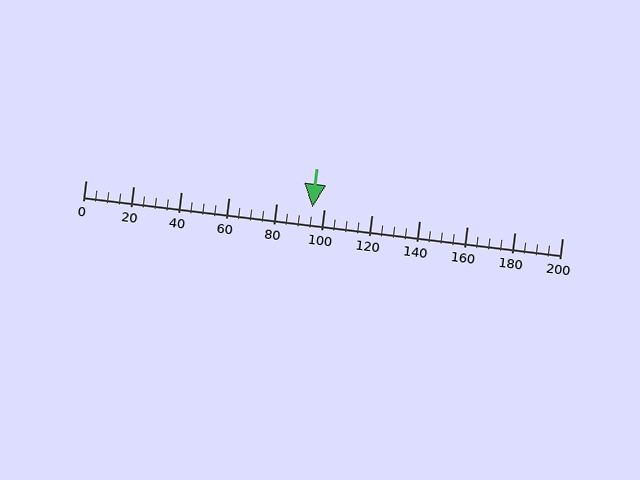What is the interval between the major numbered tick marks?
The major tick marks are spaced 20 units apart.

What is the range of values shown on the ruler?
The ruler shows values from 0 to 200.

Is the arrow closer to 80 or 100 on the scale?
The arrow is closer to 100.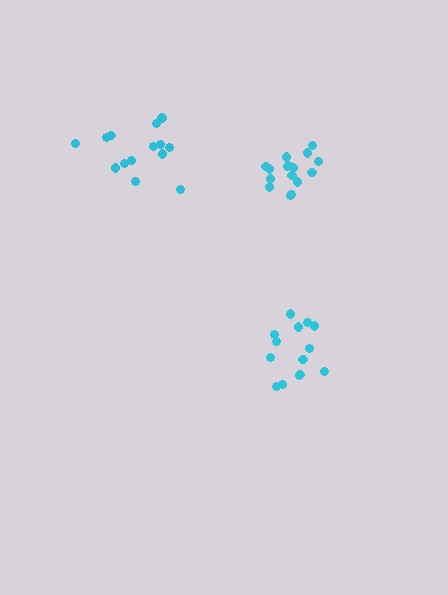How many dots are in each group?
Group 1: 14 dots, Group 2: 14 dots, Group 3: 16 dots (44 total).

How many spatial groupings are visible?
There are 3 spatial groupings.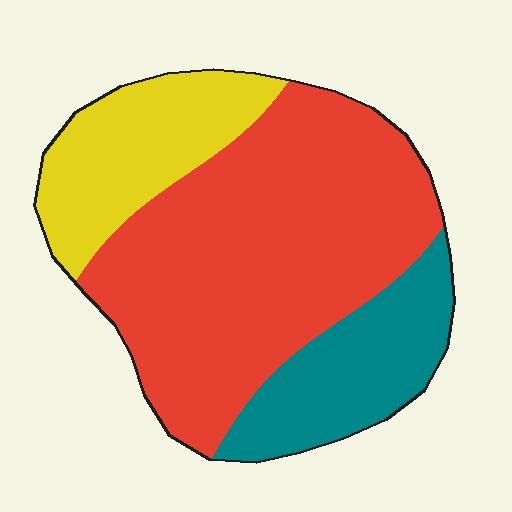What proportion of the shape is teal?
Teal covers 20% of the shape.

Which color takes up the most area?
Red, at roughly 60%.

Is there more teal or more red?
Red.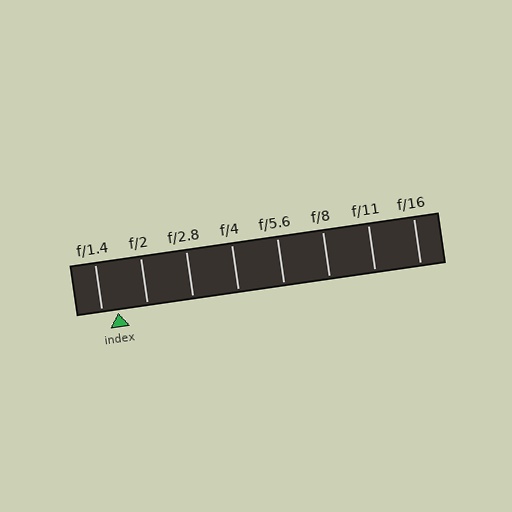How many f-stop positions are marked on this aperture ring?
There are 8 f-stop positions marked.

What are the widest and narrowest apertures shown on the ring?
The widest aperture shown is f/1.4 and the narrowest is f/16.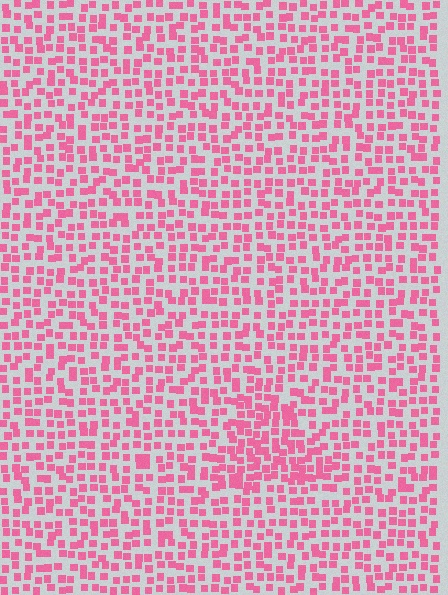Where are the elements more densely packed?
The elements are more densely packed inside the triangle boundary.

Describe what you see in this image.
The image contains small pink elements arranged at two different densities. A triangle-shaped region is visible where the elements are more densely packed than the surrounding area.